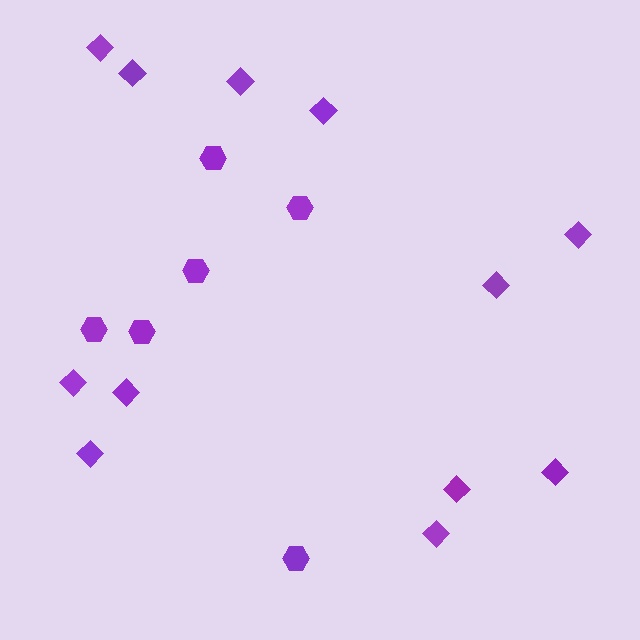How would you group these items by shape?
There are 2 groups: one group of diamonds (12) and one group of hexagons (6).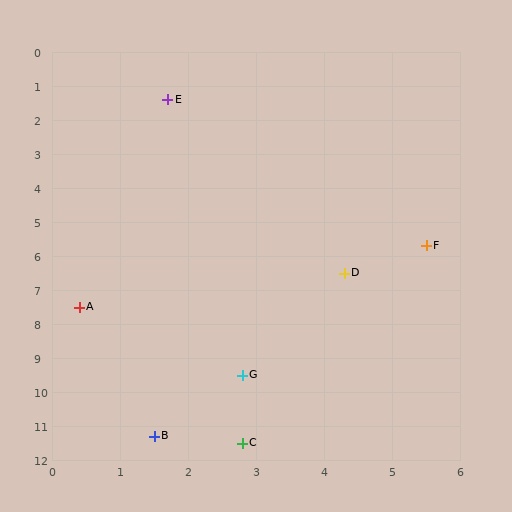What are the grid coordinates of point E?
Point E is at approximately (1.7, 1.4).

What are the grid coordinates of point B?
Point B is at approximately (1.5, 11.3).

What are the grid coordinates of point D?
Point D is at approximately (4.3, 6.5).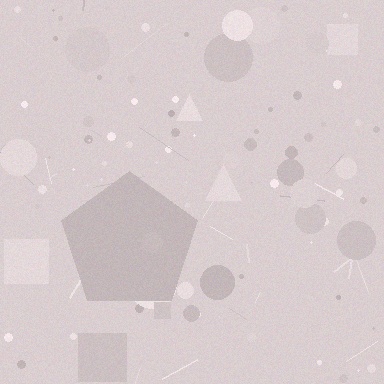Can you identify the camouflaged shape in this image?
The camouflaged shape is a pentagon.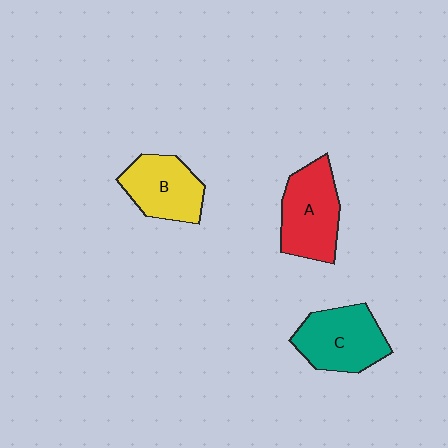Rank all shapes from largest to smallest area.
From largest to smallest: A (red), C (teal), B (yellow).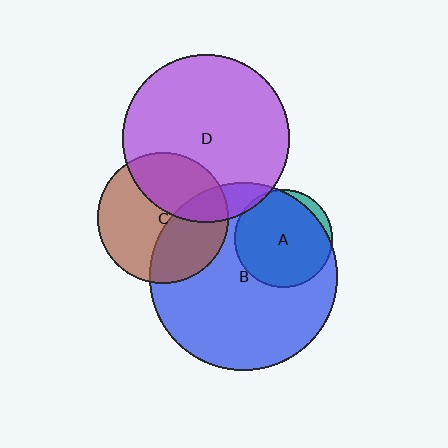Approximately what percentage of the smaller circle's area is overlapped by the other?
Approximately 10%.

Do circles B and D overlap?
Yes.